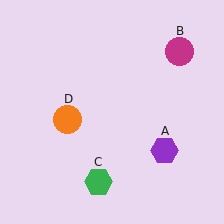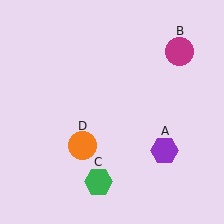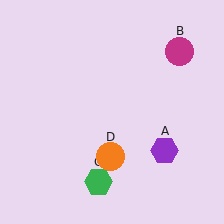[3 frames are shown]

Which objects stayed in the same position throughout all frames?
Purple hexagon (object A) and magenta circle (object B) and green hexagon (object C) remained stationary.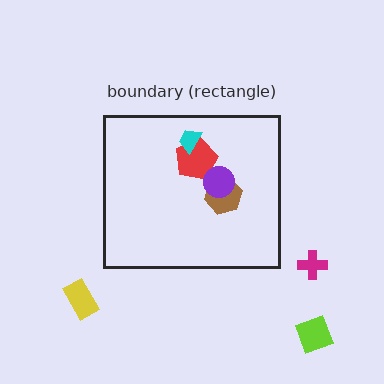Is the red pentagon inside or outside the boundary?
Inside.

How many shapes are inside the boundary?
4 inside, 3 outside.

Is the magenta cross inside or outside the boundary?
Outside.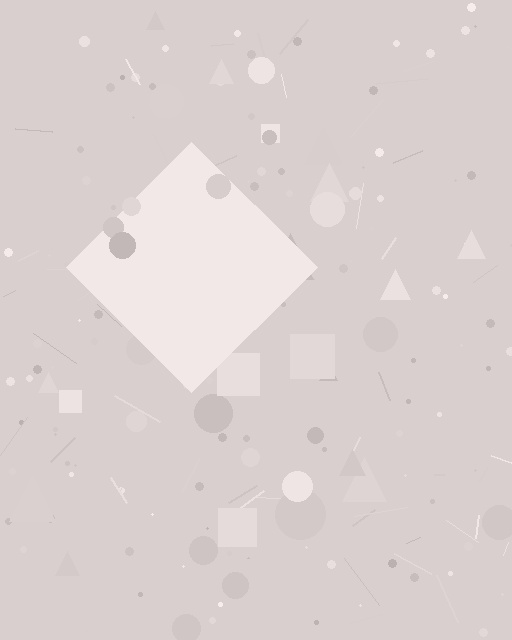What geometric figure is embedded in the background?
A diamond is embedded in the background.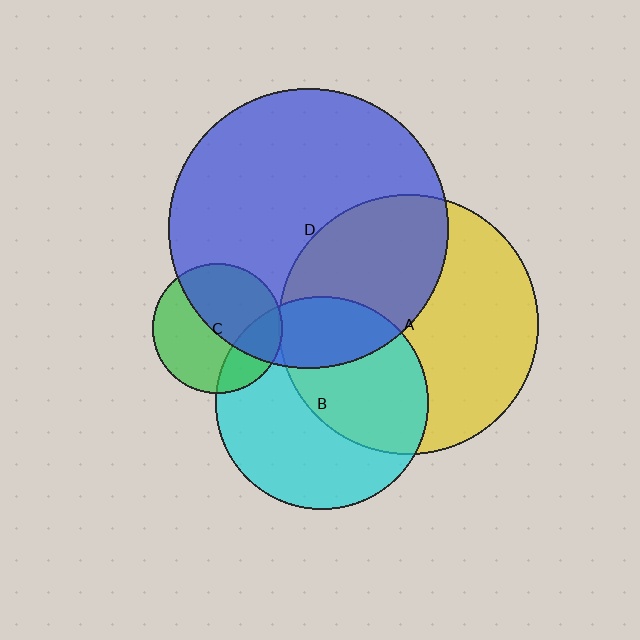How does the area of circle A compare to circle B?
Approximately 1.5 times.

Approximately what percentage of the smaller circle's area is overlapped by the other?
Approximately 25%.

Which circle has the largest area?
Circle D (blue).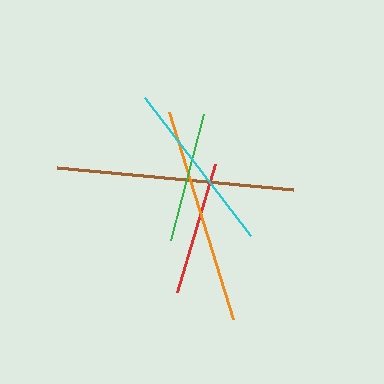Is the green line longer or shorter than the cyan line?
The cyan line is longer than the green line.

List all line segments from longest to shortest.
From longest to shortest: brown, orange, cyan, red, green.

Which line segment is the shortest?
The green line is the shortest at approximately 130 pixels.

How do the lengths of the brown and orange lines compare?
The brown and orange lines are approximately the same length.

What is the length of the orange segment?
The orange segment is approximately 217 pixels long.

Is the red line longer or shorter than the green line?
The red line is longer than the green line.